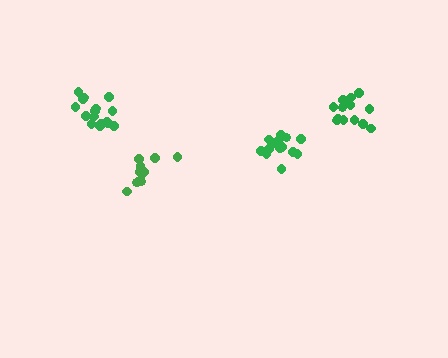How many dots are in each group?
Group 1: 16 dots, Group 2: 15 dots, Group 3: 13 dots, Group 4: 12 dots (56 total).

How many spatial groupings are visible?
There are 4 spatial groupings.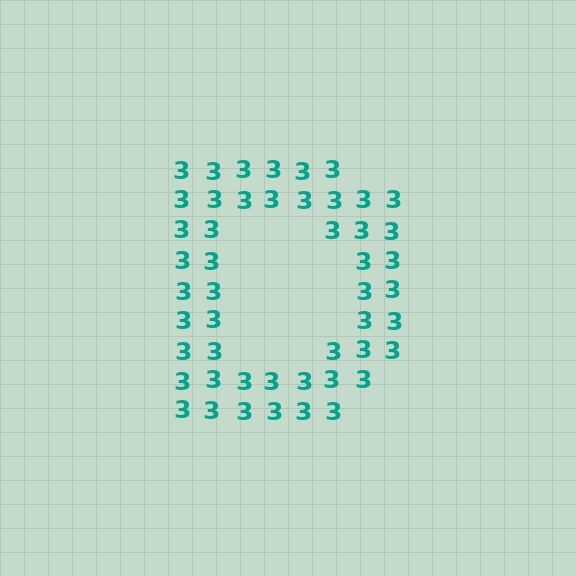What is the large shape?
The large shape is the letter D.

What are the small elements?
The small elements are digit 3's.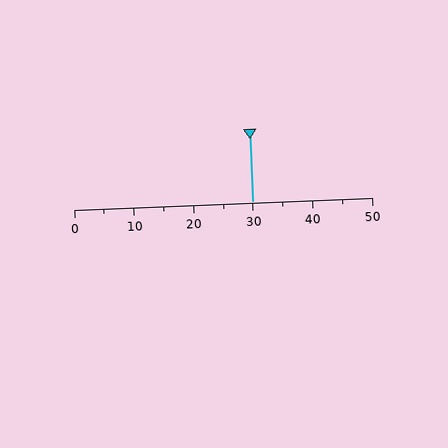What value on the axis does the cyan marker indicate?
The marker indicates approximately 30.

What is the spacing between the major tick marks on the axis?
The major ticks are spaced 10 apart.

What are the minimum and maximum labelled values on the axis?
The axis runs from 0 to 50.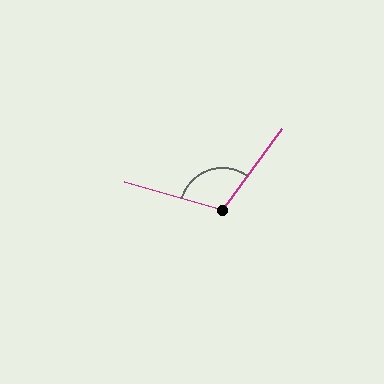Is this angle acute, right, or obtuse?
It is obtuse.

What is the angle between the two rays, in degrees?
Approximately 111 degrees.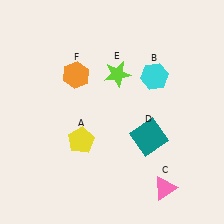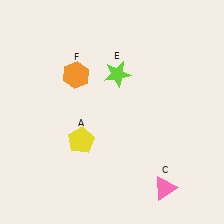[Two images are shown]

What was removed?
The cyan hexagon (B), the teal square (D) were removed in Image 2.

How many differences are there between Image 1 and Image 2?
There are 2 differences between the two images.